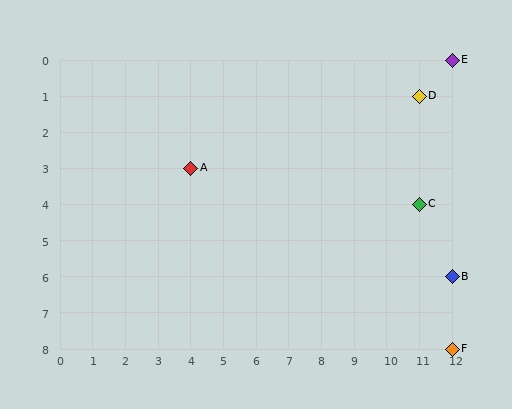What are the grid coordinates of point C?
Point C is at grid coordinates (11, 4).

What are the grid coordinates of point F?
Point F is at grid coordinates (12, 8).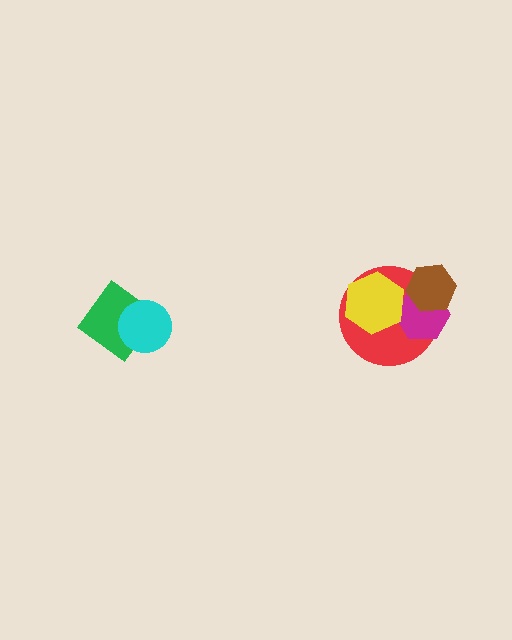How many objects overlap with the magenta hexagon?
3 objects overlap with the magenta hexagon.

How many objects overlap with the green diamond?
1 object overlaps with the green diamond.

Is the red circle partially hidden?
Yes, it is partially covered by another shape.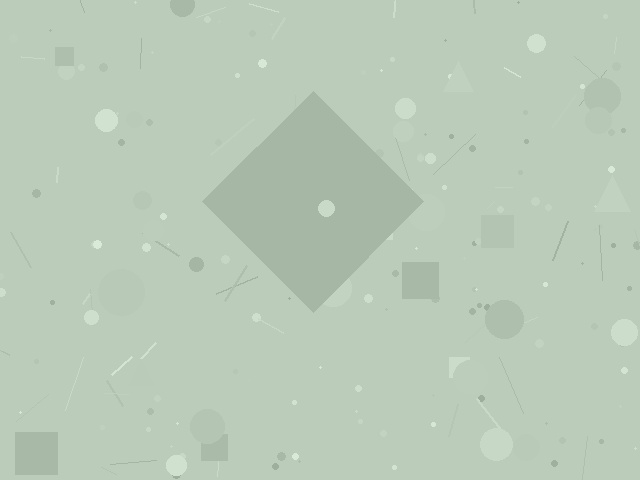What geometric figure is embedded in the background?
A diamond is embedded in the background.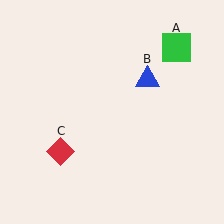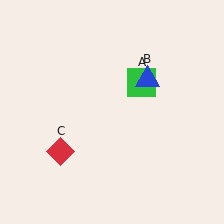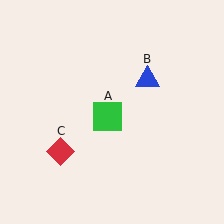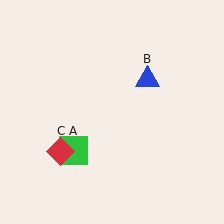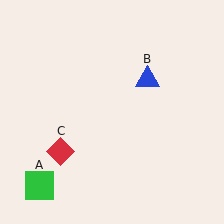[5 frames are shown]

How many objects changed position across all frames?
1 object changed position: green square (object A).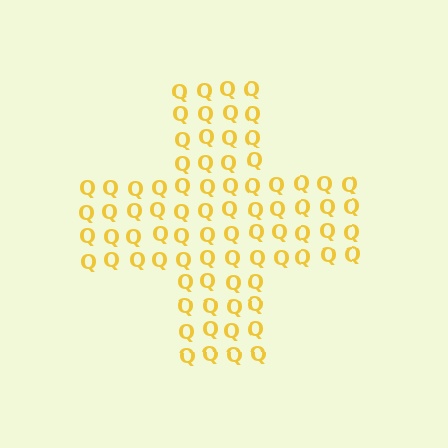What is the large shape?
The large shape is a cross.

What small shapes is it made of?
It is made of small letter Q's.